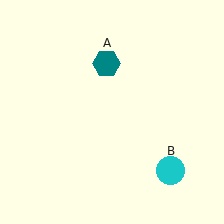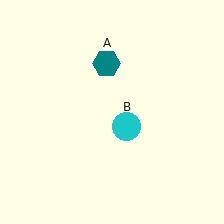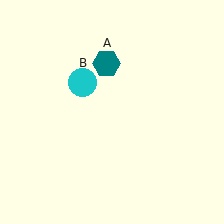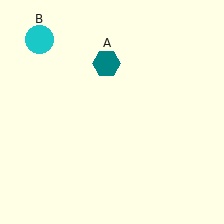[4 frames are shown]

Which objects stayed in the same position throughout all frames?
Teal hexagon (object A) remained stationary.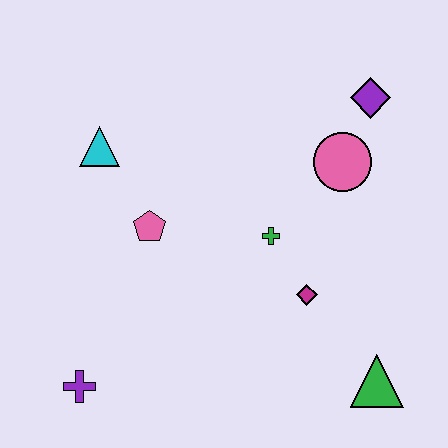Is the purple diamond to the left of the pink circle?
No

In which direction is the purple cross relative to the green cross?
The purple cross is to the left of the green cross.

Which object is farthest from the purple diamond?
The purple cross is farthest from the purple diamond.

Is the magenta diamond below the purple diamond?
Yes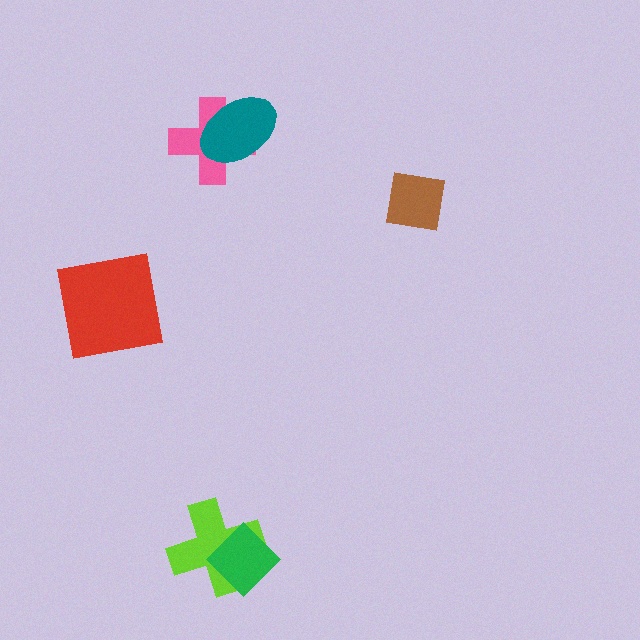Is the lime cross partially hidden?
Yes, it is partially covered by another shape.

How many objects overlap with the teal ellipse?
1 object overlaps with the teal ellipse.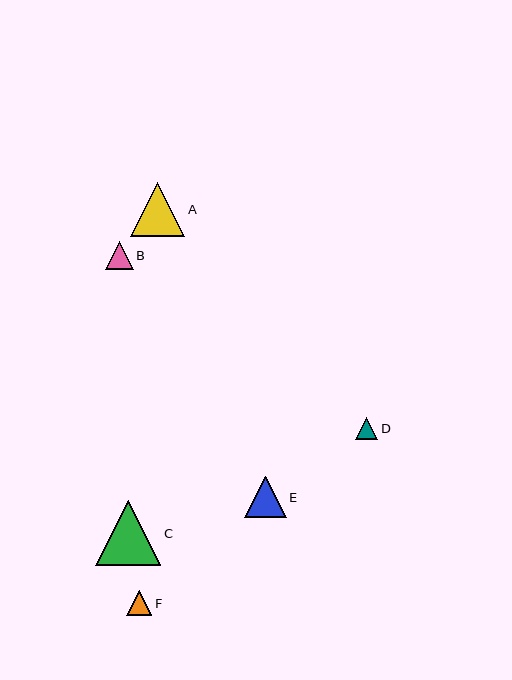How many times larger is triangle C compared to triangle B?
Triangle C is approximately 2.4 times the size of triangle B.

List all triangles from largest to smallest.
From largest to smallest: C, A, E, B, F, D.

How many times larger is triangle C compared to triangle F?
Triangle C is approximately 2.6 times the size of triangle F.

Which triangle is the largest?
Triangle C is the largest with a size of approximately 65 pixels.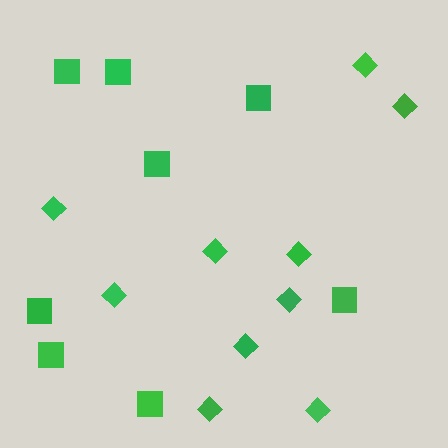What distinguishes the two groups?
There are 2 groups: one group of diamonds (10) and one group of squares (8).